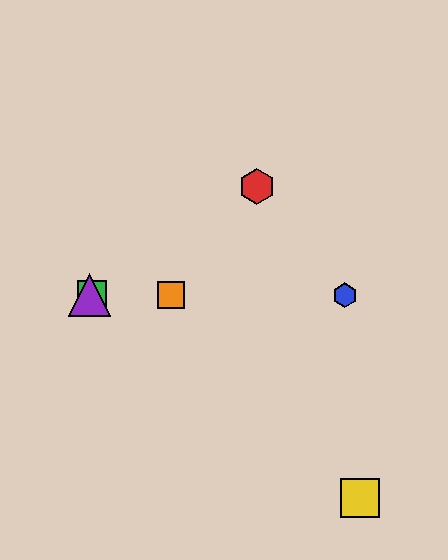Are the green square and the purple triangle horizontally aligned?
Yes, both are at y≈295.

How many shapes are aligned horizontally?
4 shapes (the blue hexagon, the green square, the purple triangle, the orange square) are aligned horizontally.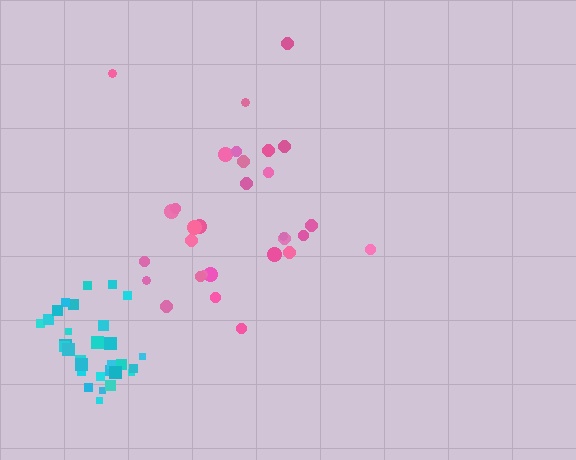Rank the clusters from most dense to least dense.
cyan, pink.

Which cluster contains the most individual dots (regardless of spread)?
Pink (30).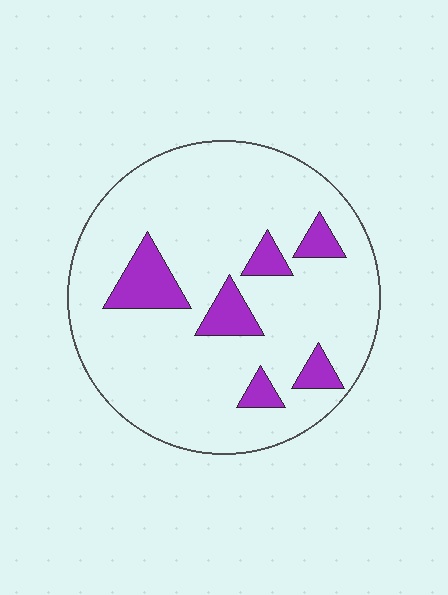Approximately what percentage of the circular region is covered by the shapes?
Approximately 15%.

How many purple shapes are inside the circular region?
6.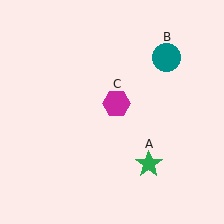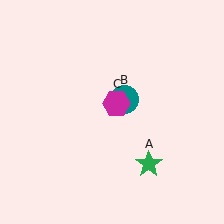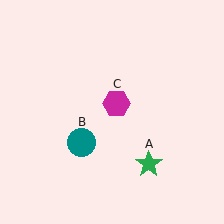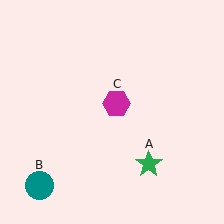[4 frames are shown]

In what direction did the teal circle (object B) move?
The teal circle (object B) moved down and to the left.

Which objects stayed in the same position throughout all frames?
Green star (object A) and magenta hexagon (object C) remained stationary.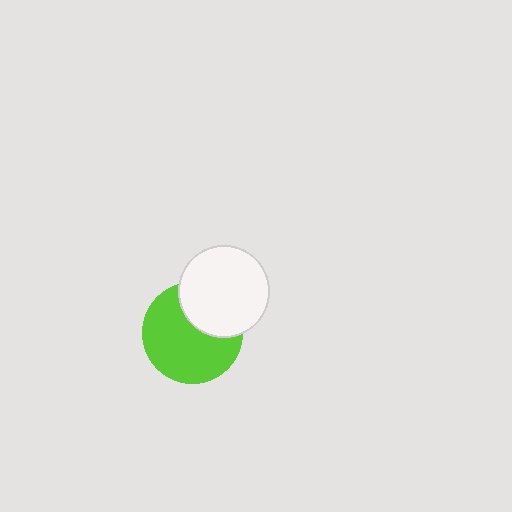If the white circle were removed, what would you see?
You would see the complete lime circle.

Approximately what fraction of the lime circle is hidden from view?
Roughly 32% of the lime circle is hidden behind the white circle.